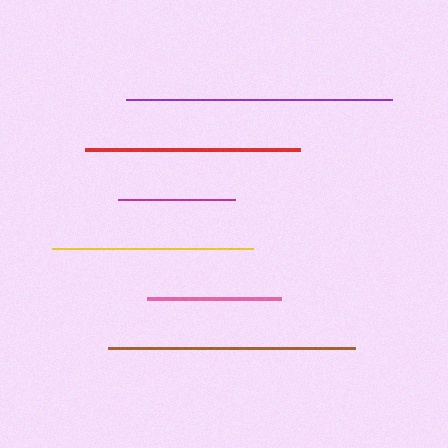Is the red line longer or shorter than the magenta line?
The red line is longer than the magenta line.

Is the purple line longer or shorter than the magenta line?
The purple line is longer than the magenta line.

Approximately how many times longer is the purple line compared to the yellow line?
The purple line is approximately 1.3 times the length of the yellow line.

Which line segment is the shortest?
The magenta line is the shortest at approximately 117 pixels.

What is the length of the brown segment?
The brown segment is approximately 246 pixels long.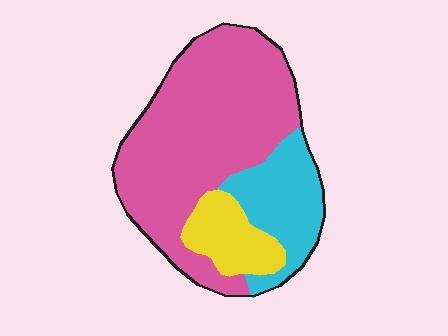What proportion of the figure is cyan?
Cyan covers around 20% of the figure.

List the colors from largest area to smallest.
From largest to smallest: pink, cyan, yellow.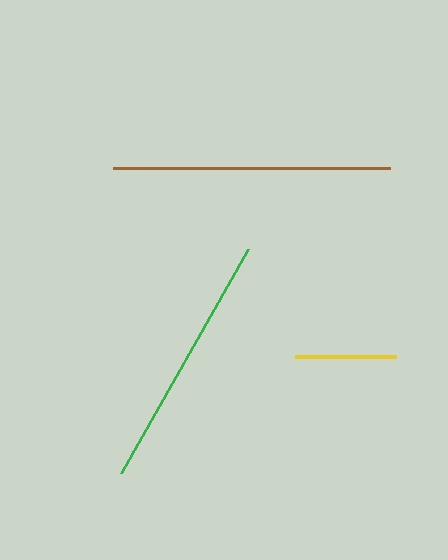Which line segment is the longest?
The brown line is the longest at approximately 278 pixels.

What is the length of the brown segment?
The brown segment is approximately 278 pixels long.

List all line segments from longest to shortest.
From longest to shortest: brown, green, yellow.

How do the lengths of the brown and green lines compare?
The brown and green lines are approximately the same length.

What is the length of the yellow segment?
The yellow segment is approximately 101 pixels long.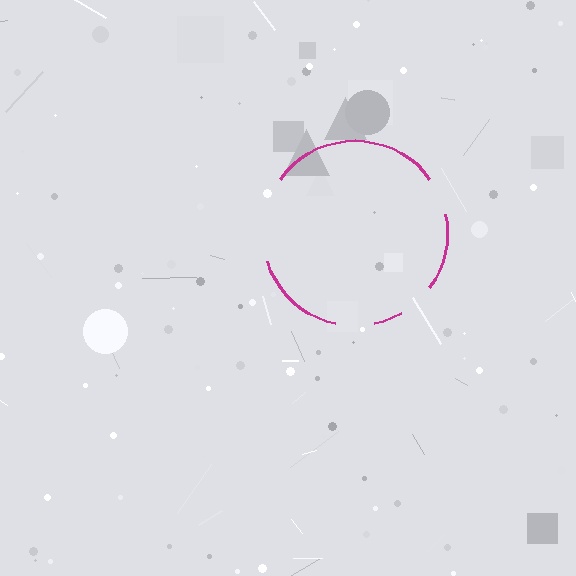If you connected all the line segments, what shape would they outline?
They would outline a circle.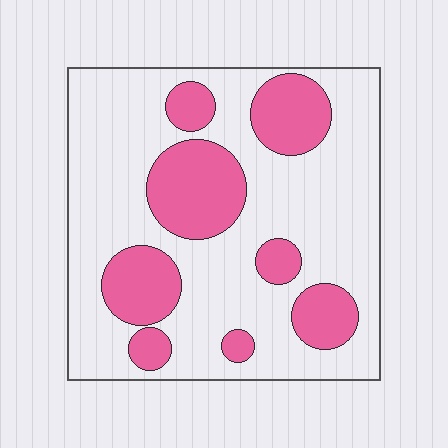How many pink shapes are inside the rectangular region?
8.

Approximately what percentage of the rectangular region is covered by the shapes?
Approximately 30%.